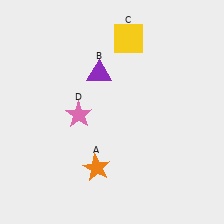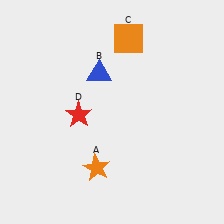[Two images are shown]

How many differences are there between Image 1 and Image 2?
There are 3 differences between the two images.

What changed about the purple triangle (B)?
In Image 1, B is purple. In Image 2, it changed to blue.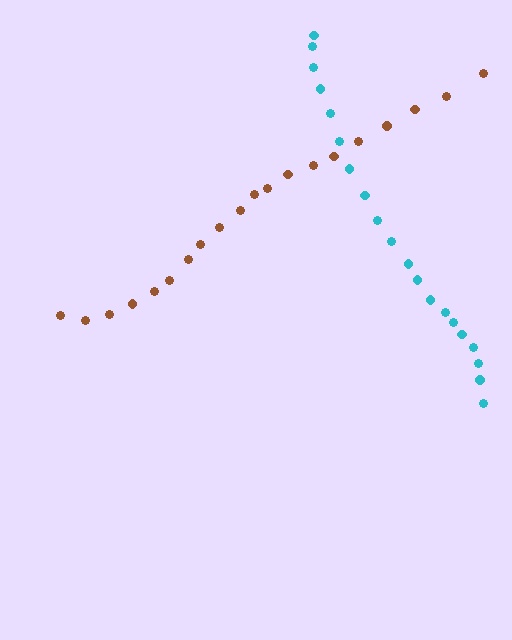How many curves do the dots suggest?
There are 2 distinct paths.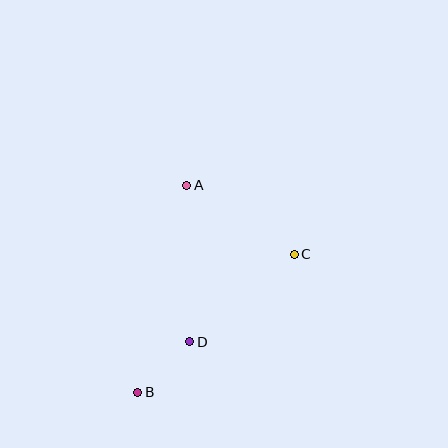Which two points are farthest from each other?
Points A and B are farthest from each other.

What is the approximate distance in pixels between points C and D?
The distance between C and D is approximately 136 pixels.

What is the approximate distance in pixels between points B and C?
The distance between B and C is approximately 209 pixels.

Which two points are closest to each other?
Points B and D are closest to each other.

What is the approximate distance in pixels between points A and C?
The distance between A and C is approximately 128 pixels.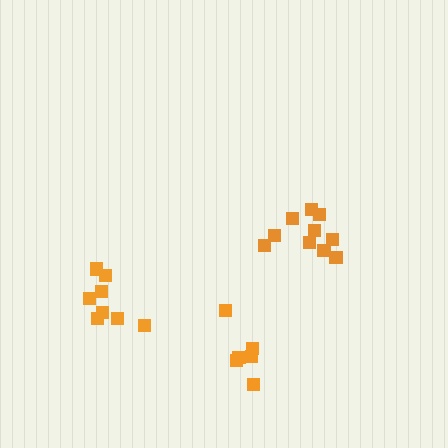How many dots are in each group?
Group 1: 10 dots, Group 2: 6 dots, Group 3: 8 dots (24 total).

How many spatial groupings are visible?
There are 3 spatial groupings.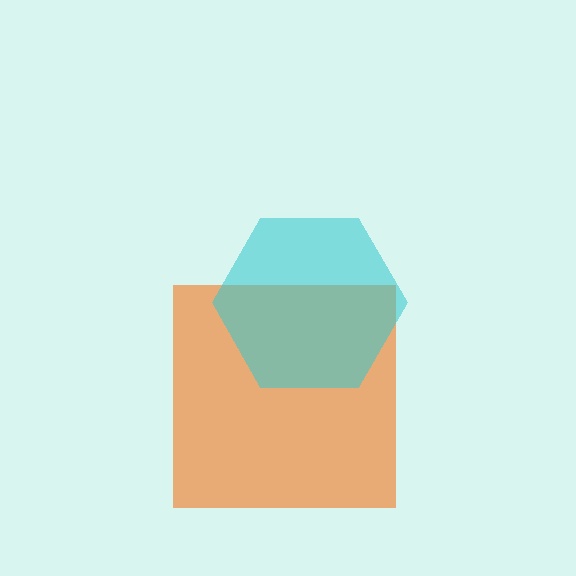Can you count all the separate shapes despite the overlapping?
Yes, there are 2 separate shapes.